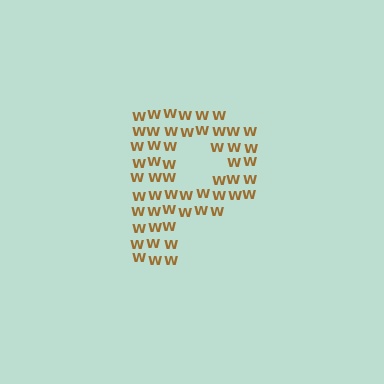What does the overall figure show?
The overall figure shows the letter P.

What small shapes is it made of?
It is made of small letter W's.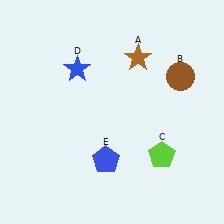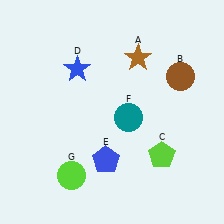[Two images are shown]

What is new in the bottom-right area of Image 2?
A teal circle (F) was added in the bottom-right area of Image 2.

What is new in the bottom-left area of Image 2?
A lime circle (G) was added in the bottom-left area of Image 2.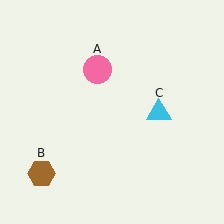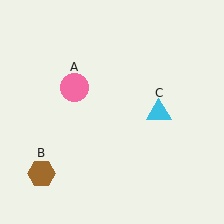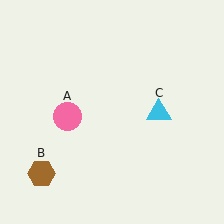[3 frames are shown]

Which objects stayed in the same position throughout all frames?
Brown hexagon (object B) and cyan triangle (object C) remained stationary.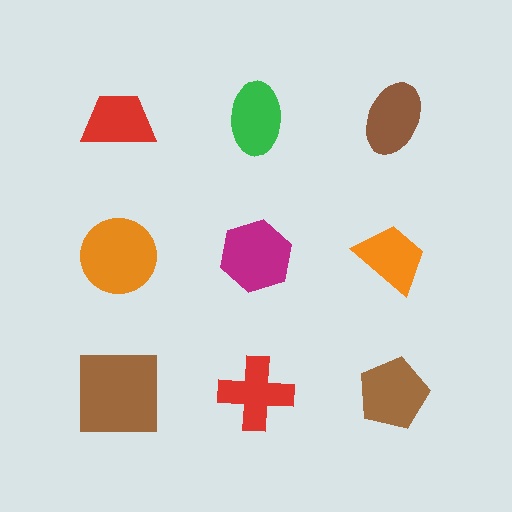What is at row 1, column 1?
A red trapezoid.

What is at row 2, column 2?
A magenta hexagon.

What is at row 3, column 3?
A brown pentagon.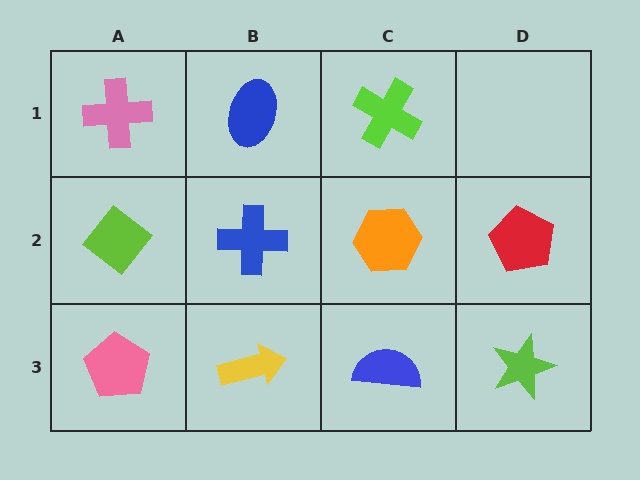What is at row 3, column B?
A yellow arrow.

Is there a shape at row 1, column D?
No, that cell is empty.